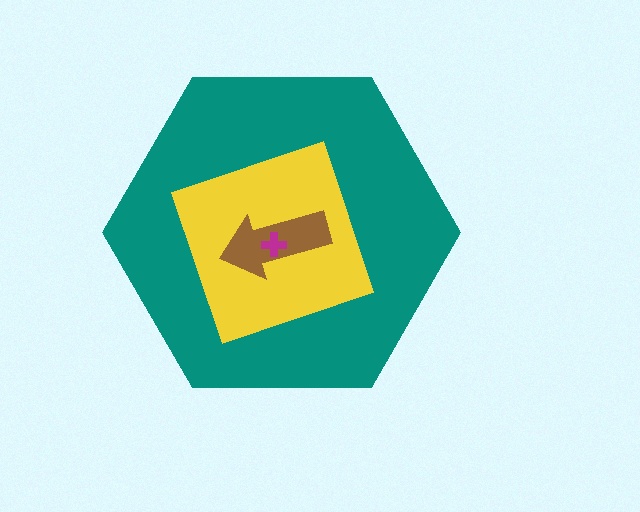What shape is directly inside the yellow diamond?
The brown arrow.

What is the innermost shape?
The magenta cross.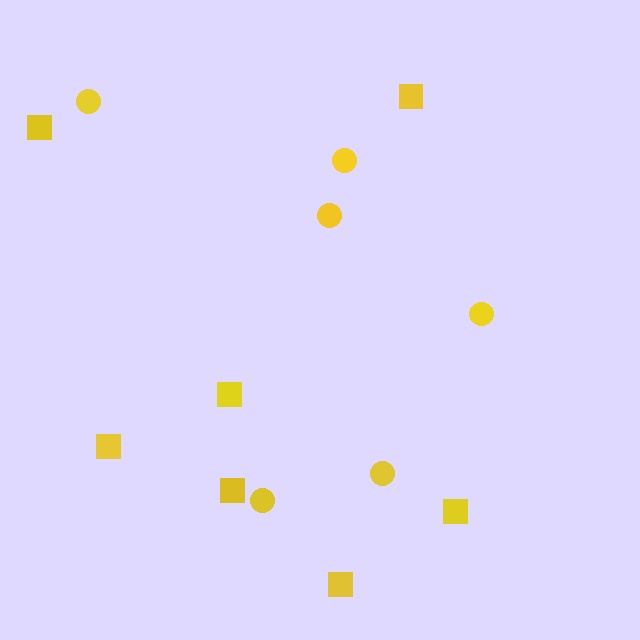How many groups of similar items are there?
There are 2 groups: one group of circles (6) and one group of squares (7).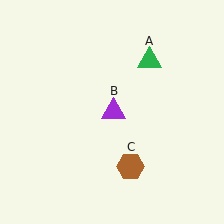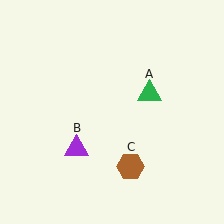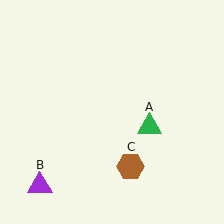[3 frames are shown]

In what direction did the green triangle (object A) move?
The green triangle (object A) moved down.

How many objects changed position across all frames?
2 objects changed position: green triangle (object A), purple triangle (object B).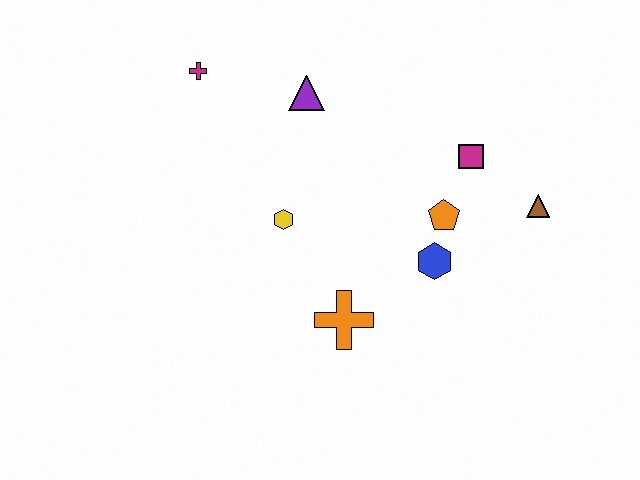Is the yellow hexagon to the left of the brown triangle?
Yes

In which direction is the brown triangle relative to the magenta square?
The brown triangle is to the right of the magenta square.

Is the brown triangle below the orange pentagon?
No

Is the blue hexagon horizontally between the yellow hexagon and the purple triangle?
No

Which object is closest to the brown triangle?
The magenta square is closest to the brown triangle.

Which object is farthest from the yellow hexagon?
The brown triangle is farthest from the yellow hexagon.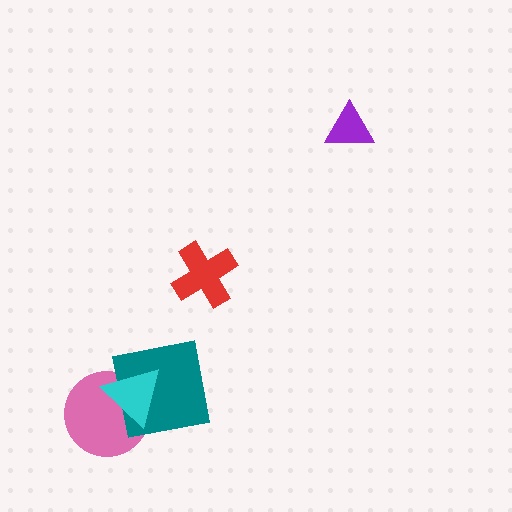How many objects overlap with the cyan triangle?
2 objects overlap with the cyan triangle.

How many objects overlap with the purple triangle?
0 objects overlap with the purple triangle.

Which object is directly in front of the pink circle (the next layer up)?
The teal square is directly in front of the pink circle.